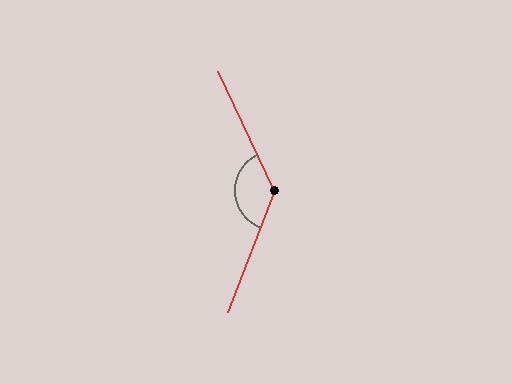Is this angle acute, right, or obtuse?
It is obtuse.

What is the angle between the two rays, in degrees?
Approximately 133 degrees.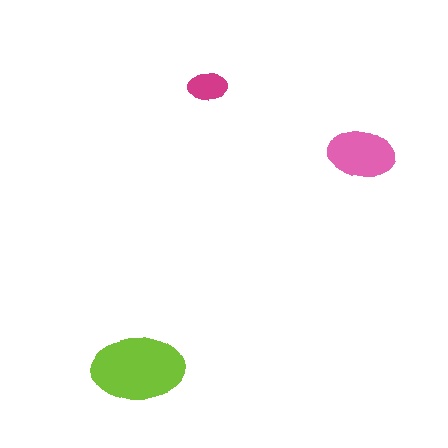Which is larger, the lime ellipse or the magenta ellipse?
The lime one.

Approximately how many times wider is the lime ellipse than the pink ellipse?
About 1.5 times wider.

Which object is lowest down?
The lime ellipse is bottommost.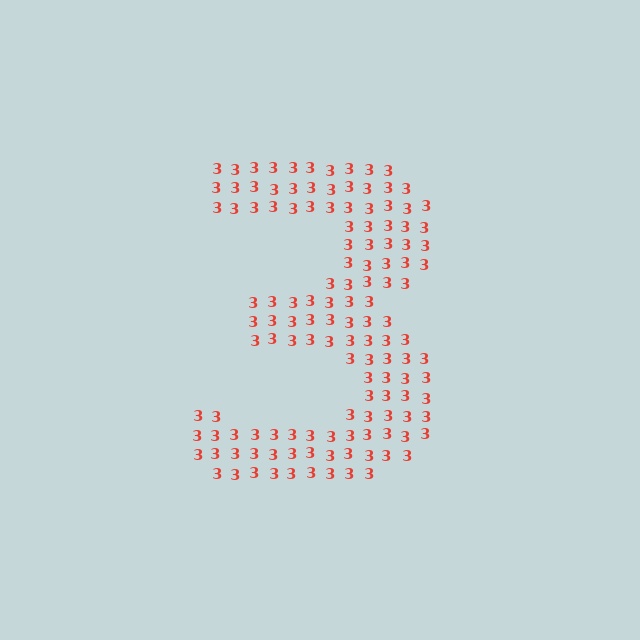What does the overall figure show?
The overall figure shows the digit 3.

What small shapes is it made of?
It is made of small digit 3's.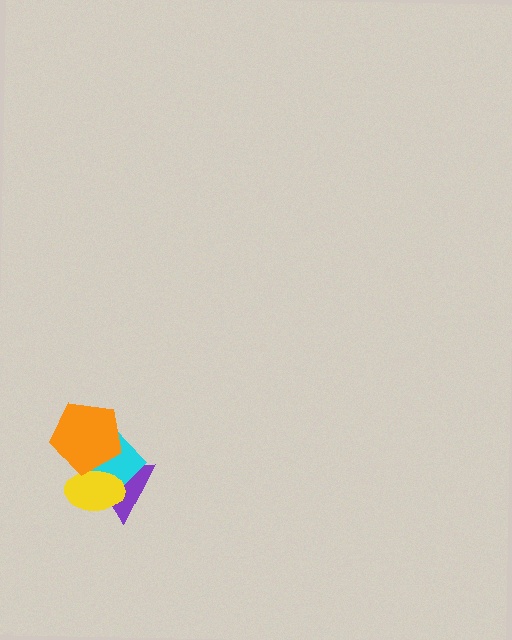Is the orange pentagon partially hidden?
No, no other shape covers it.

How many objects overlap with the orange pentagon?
3 objects overlap with the orange pentagon.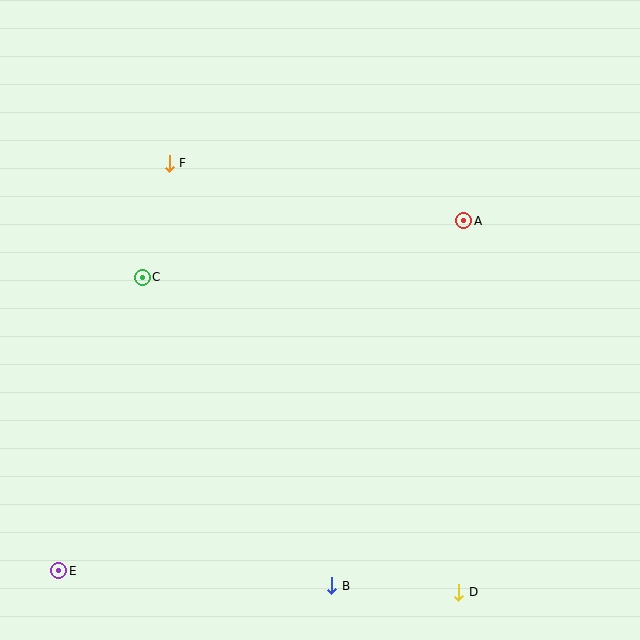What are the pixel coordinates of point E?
Point E is at (58, 571).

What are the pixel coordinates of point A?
Point A is at (464, 221).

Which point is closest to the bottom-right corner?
Point D is closest to the bottom-right corner.